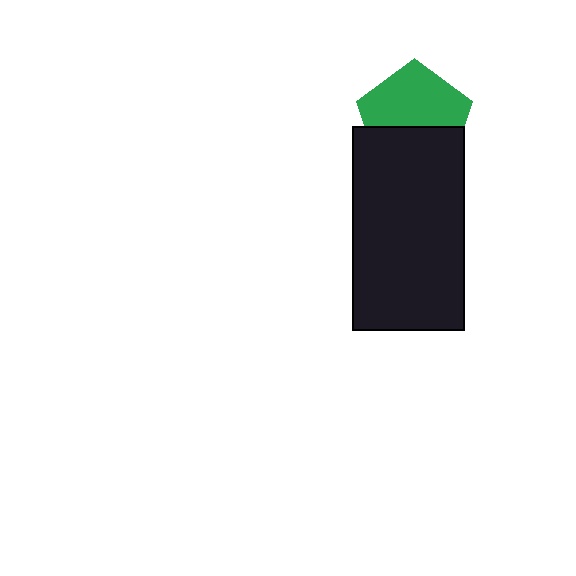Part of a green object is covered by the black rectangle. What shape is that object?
It is a pentagon.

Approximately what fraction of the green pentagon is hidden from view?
Roughly 43% of the green pentagon is hidden behind the black rectangle.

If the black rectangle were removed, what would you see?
You would see the complete green pentagon.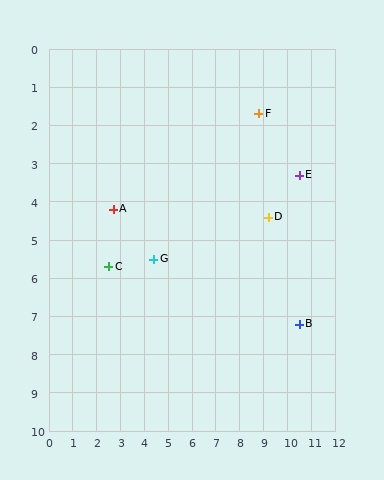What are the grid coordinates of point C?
Point C is at approximately (2.5, 5.7).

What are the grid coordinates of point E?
Point E is at approximately (10.5, 3.3).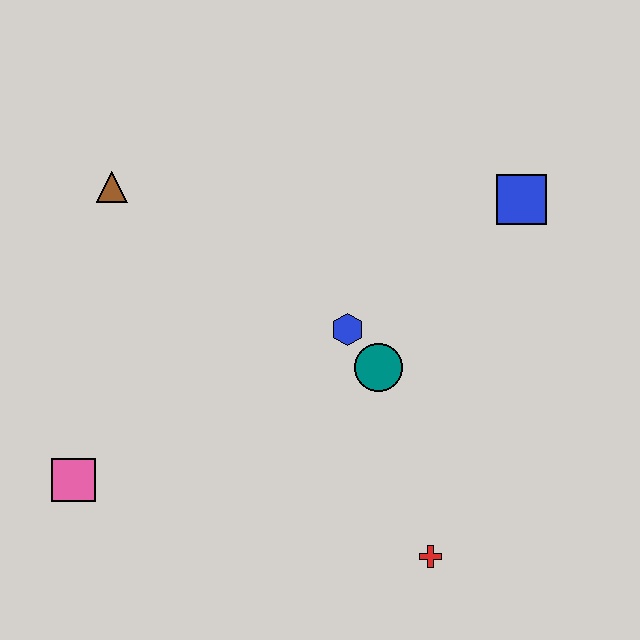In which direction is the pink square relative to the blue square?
The pink square is to the left of the blue square.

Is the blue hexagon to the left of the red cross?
Yes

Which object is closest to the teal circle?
The blue hexagon is closest to the teal circle.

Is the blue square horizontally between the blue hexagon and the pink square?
No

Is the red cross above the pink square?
No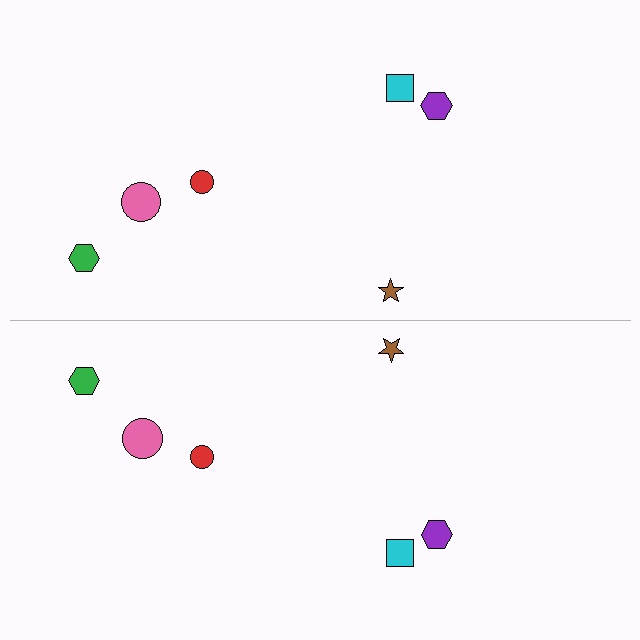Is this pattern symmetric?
Yes, this pattern has bilateral (reflection) symmetry.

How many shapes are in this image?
There are 12 shapes in this image.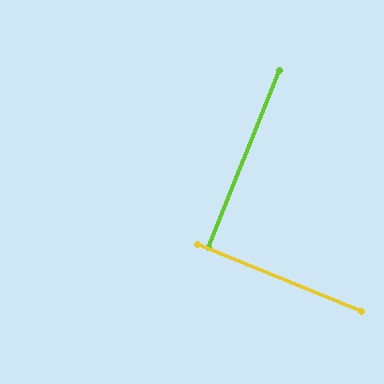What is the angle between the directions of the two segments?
Approximately 89 degrees.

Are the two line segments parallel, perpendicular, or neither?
Perpendicular — they meet at approximately 89°.